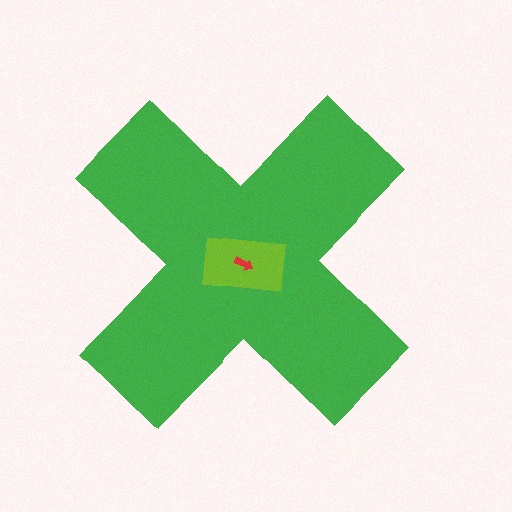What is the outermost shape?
The green cross.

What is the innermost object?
The red arrow.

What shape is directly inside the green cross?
The lime rectangle.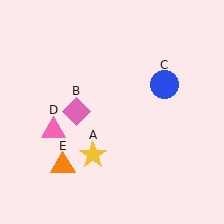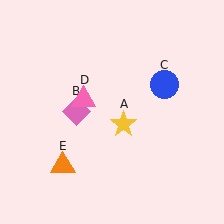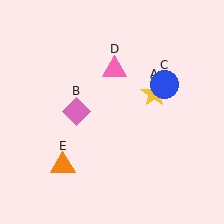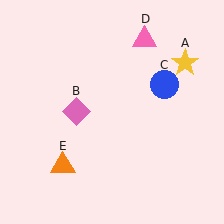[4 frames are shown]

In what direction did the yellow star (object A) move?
The yellow star (object A) moved up and to the right.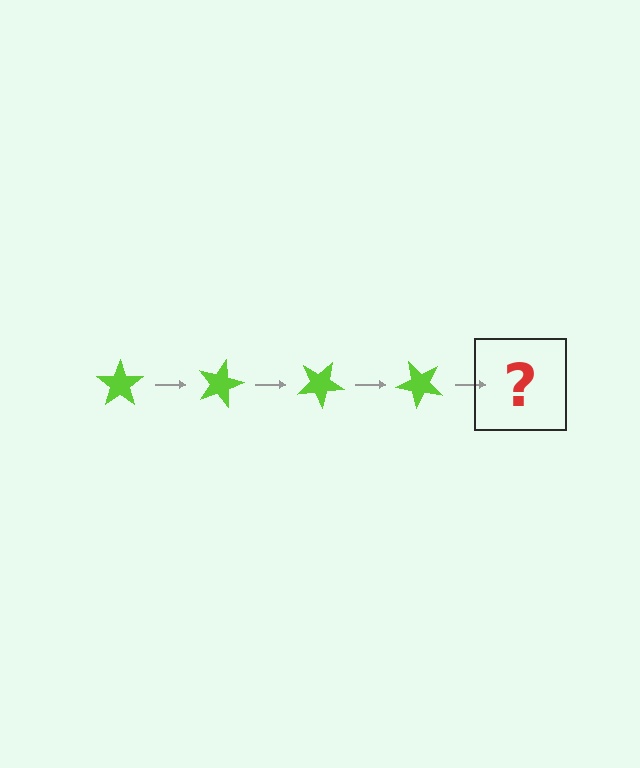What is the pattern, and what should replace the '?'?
The pattern is that the star rotates 15 degrees each step. The '?' should be a lime star rotated 60 degrees.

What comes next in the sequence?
The next element should be a lime star rotated 60 degrees.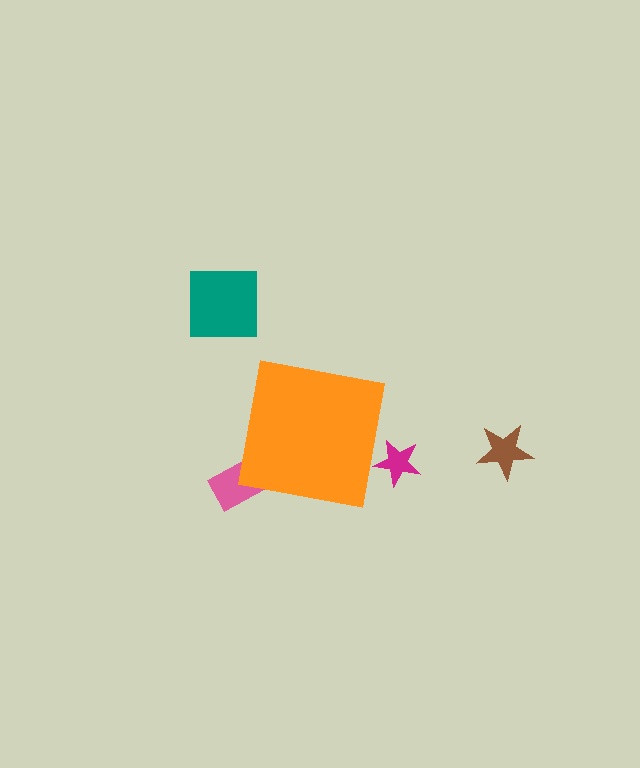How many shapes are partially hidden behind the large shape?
2 shapes are partially hidden.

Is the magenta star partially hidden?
Yes, the magenta star is partially hidden behind the orange square.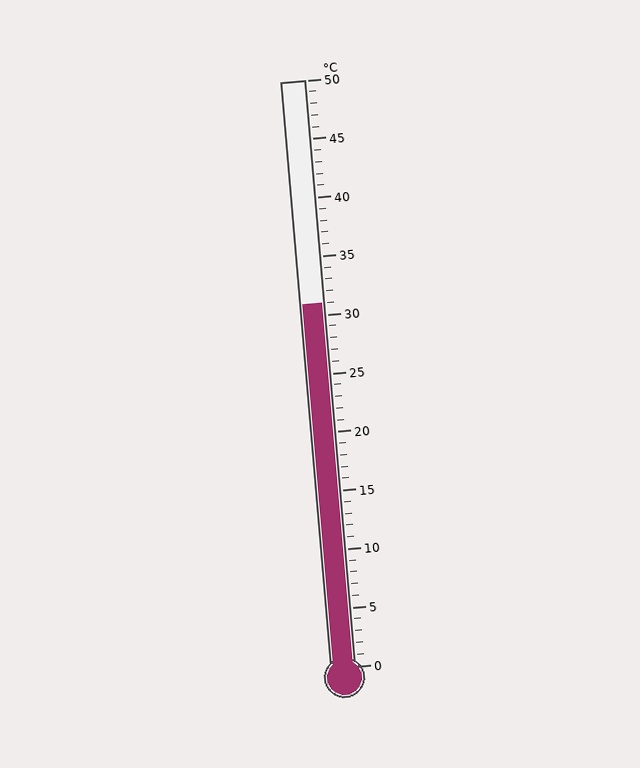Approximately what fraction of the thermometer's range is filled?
The thermometer is filled to approximately 60% of its range.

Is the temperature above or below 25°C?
The temperature is above 25°C.